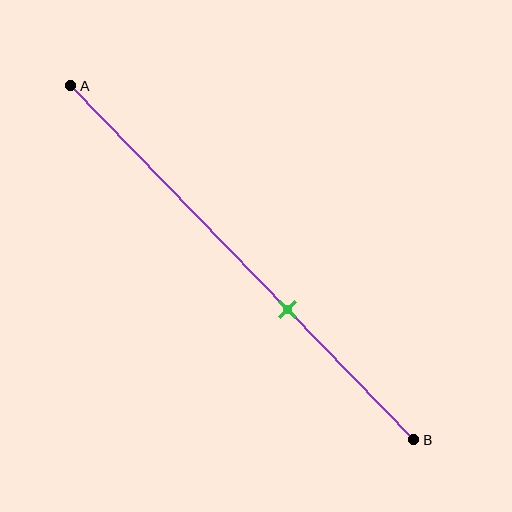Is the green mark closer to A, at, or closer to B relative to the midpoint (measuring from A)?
The green mark is closer to point B than the midpoint of segment AB.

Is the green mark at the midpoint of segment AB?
No, the mark is at about 65% from A, not at the 50% midpoint.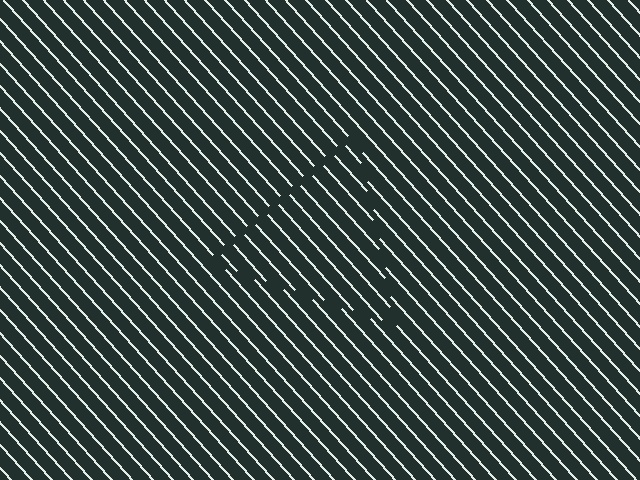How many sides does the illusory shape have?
3 sides — the line-ends trace a triangle.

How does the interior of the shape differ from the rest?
The interior of the shape contains the same grating, shifted by half a period — the contour is defined by the phase discontinuity where line-ends from the inner and outer gratings abut.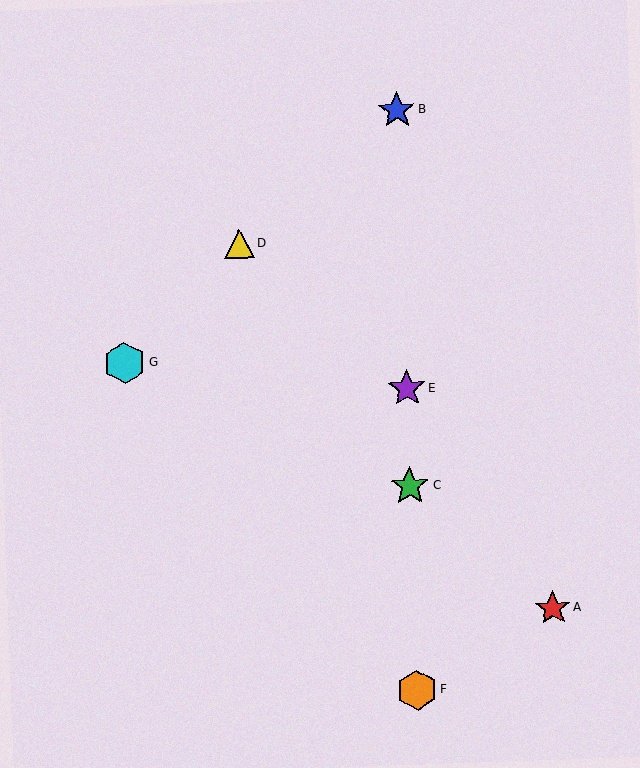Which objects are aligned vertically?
Objects B, C, E, F are aligned vertically.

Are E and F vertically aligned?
Yes, both are at x≈406.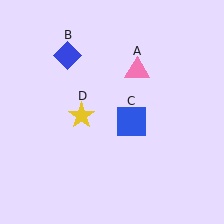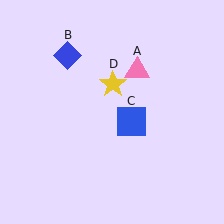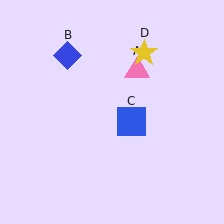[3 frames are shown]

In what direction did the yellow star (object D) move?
The yellow star (object D) moved up and to the right.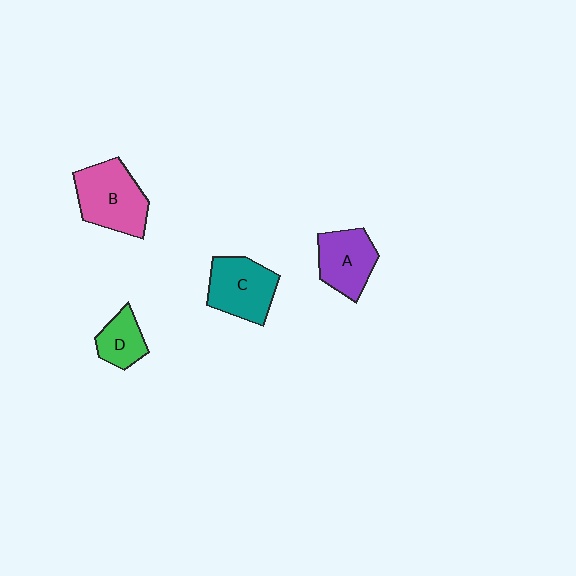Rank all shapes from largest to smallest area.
From largest to smallest: B (pink), C (teal), A (purple), D (green).